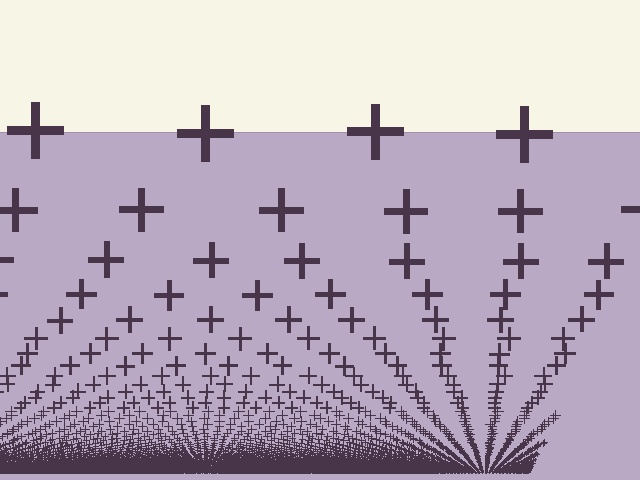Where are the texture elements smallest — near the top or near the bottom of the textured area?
Near the bottom.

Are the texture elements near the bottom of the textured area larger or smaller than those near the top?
Smaller. The gradient is inverted — elements near the bottom are smaller and denser.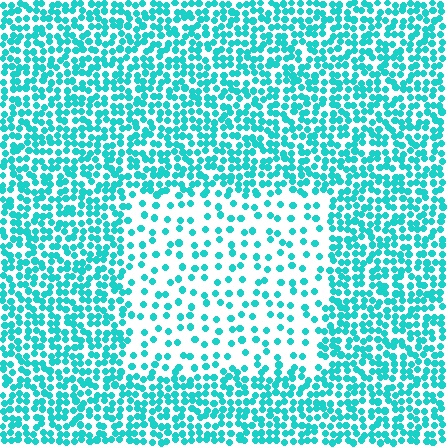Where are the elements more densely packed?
The elements are more densely packed outside the rectangle boundary.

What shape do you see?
I see a rectangle.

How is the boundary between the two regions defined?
The boundary is defined by a change in element density (approximately 2.5x ratio). All elements are the same color, size, and shape.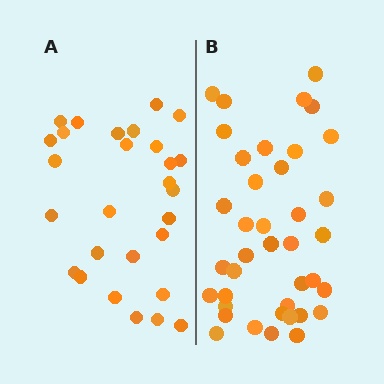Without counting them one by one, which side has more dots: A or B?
Region B (the right region) has more dots.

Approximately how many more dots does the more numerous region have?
Region B has roughly 12 or so more dots than region A.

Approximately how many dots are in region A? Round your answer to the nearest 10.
About 30 dots. (The exact count is 28, which rounds to 30.)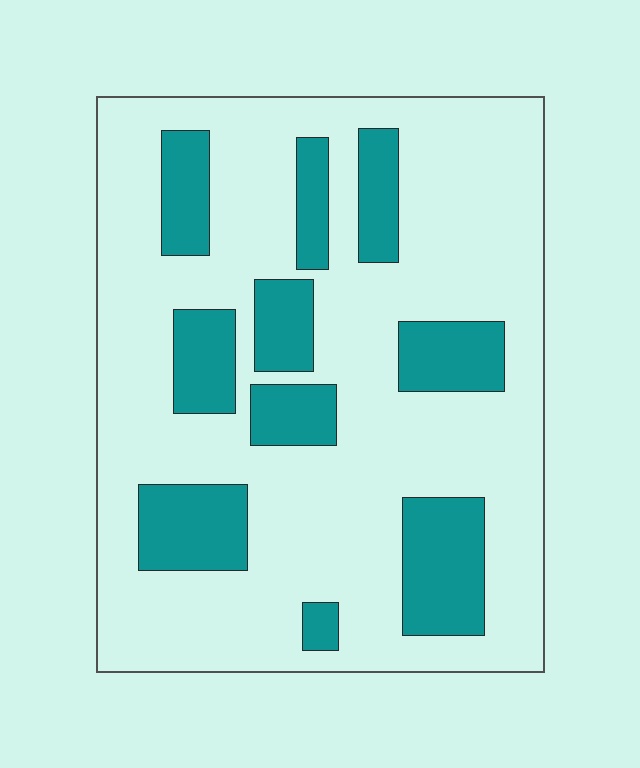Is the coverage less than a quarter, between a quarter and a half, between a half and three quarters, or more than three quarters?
Less than a quarter.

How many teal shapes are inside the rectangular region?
10.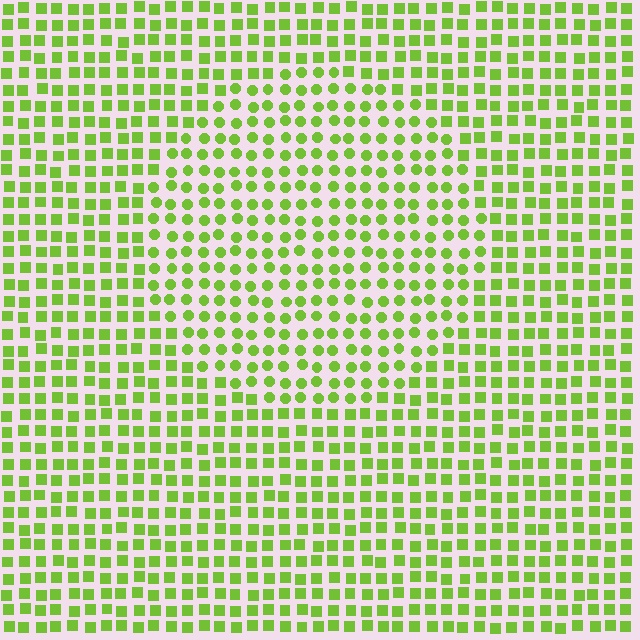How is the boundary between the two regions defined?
The boundary is defined by a change in element shape: circles inside vs. squares outside. All elements share the same color and spacing.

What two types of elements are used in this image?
The image uses circles inside the circle region and squares outside it.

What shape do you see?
I see a circle.